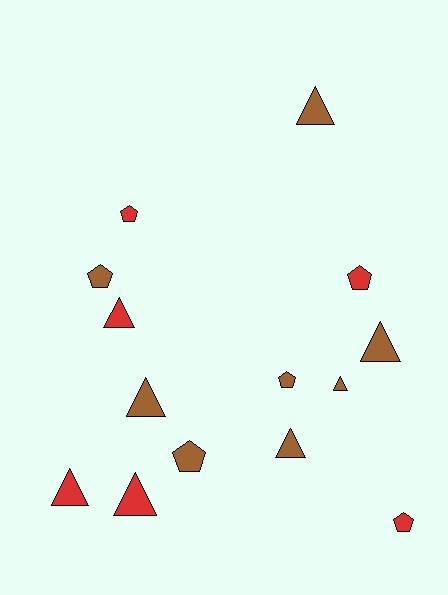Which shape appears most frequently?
Triangle, with 8 objects.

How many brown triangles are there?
There are 5 brown triangles.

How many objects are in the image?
There are 14 objects.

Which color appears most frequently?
Brown, with 8 objects.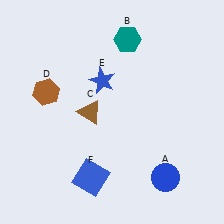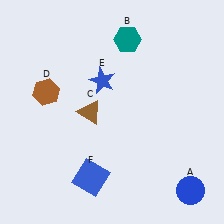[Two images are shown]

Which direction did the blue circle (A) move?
The blue circle (A) moved right.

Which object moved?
The blue circle (A) moved right.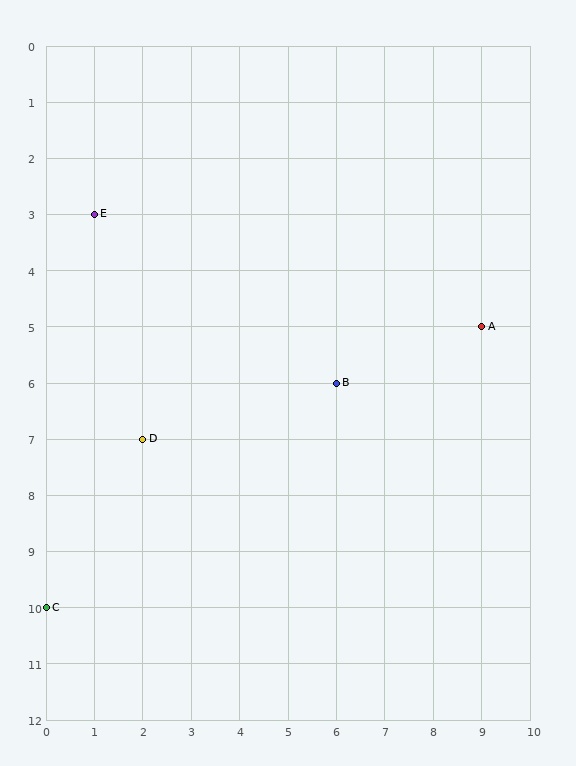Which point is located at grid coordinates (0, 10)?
Point C is at (0, 10).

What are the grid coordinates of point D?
Point D is at grid coordinates (2, 7).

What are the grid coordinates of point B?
Point B is at grid coordinates (6, 6).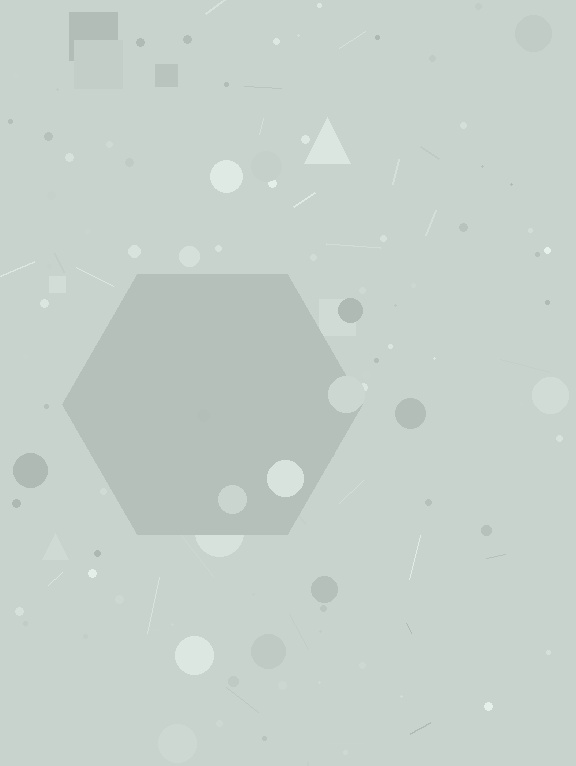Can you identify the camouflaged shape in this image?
The camouflaged shape is a hexagon.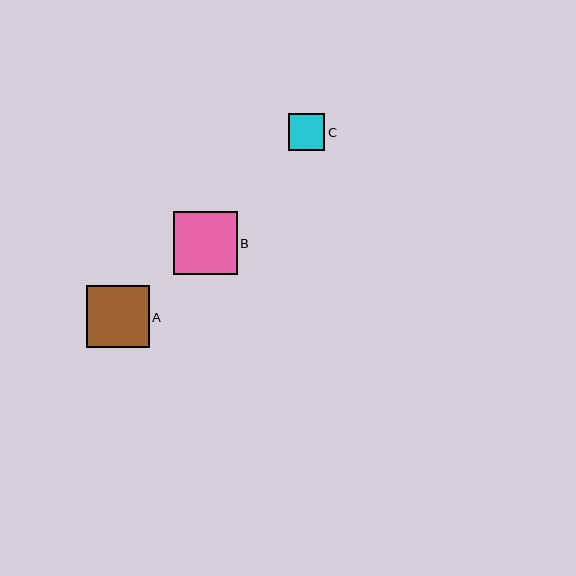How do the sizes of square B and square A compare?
Square B and square A are approximately the same size.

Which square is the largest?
Square B is the largest with a size of approximately 64 pixels.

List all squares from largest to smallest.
From largest to smallest: B, A, C.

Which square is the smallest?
Square C is the smallest with a size of approximately 36 pixels.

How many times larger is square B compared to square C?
Square B is approximately 1.8 times the size of square C.